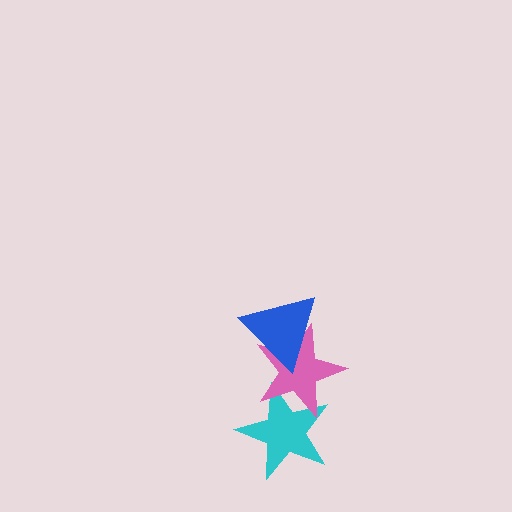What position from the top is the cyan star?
The cyan star is 3rd from the top.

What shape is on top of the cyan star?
The pink star is on top of the cyan star.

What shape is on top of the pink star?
The blue triangle is on top of the pink star.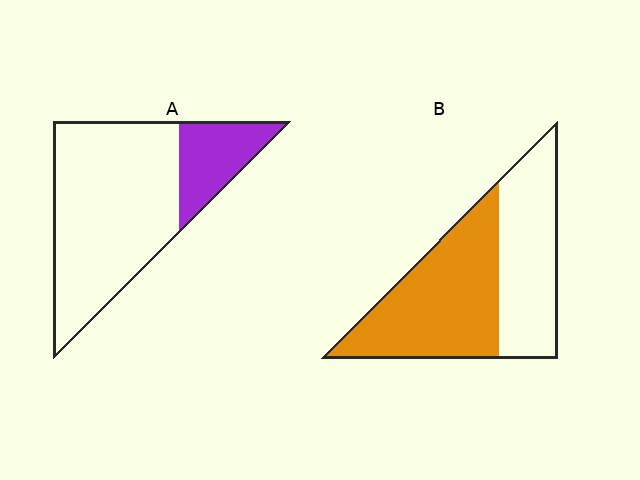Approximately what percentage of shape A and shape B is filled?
A is approximately 20% and B is approximately 55%.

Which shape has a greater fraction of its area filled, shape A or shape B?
Shape B.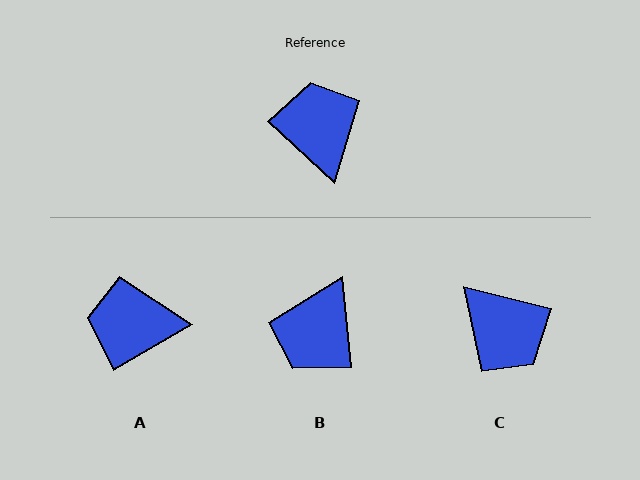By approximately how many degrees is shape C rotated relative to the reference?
Approximately 151 degrees clockwise.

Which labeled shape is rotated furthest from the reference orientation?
C, about 151 degrees away.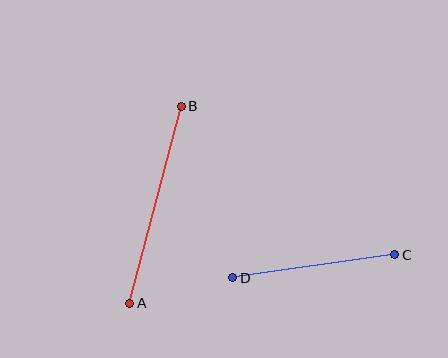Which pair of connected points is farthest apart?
Points A and B are farthest apart.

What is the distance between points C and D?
The distance is approximately 164 pixels.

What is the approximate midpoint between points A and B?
The midpoint is at approximately (156, 205) pixels.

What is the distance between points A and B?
The distance is approximately 204 pixels.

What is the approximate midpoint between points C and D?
The midpoint is at approximately (314, 266) pixels.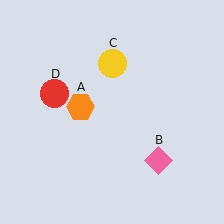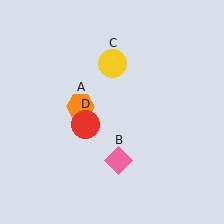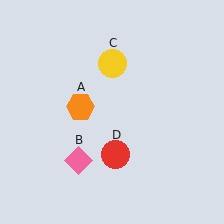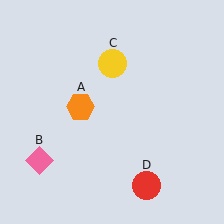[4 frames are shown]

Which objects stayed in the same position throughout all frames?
Orange hexagon (object A) and yellow circle (object C) remained stationary.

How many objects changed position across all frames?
2 objects changed position: pink diamond (object B), red circle (object D).